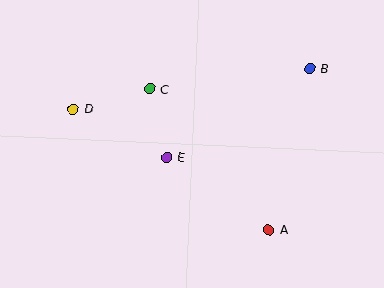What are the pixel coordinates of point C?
Point C is at (150, 89).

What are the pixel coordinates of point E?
Point E is at (167, 157).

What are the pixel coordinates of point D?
Point D is at (73, 109).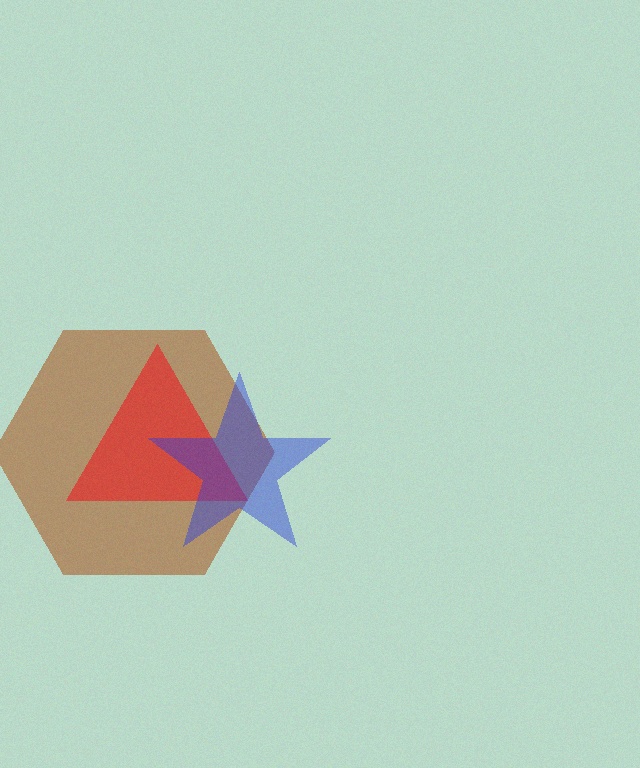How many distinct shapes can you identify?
There are 3 distinct shapes: a brown hexagon, a red triangle, a blue star.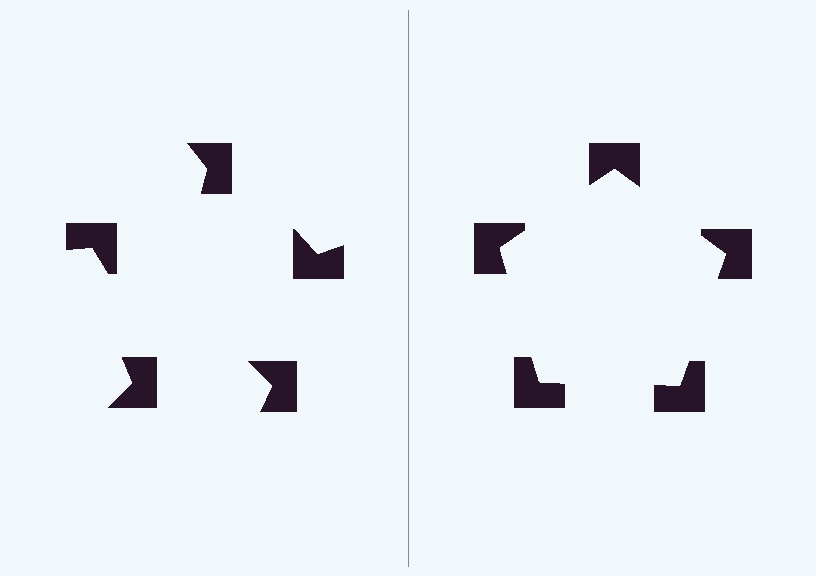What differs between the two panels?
The notched squares are positioned identically on both sides; only the wedge orientations differ. On the right they align to a pentagon; on the left they are misaligned.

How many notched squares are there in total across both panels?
10 — 5 on each side.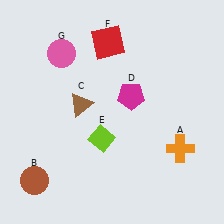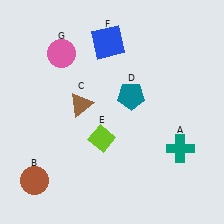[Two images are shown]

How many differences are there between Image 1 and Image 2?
There are 3 differences between the two images.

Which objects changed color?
A changed from orange to teal. D changed from magenta to teal. F changed from red to blue.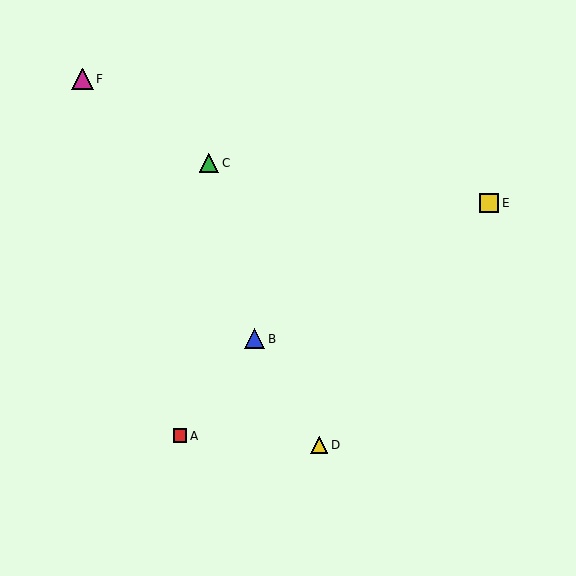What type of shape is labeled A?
Shape A is a red square.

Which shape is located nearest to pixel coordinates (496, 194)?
The yellow square (labeled E) at (489, 203) is nearest to that location.